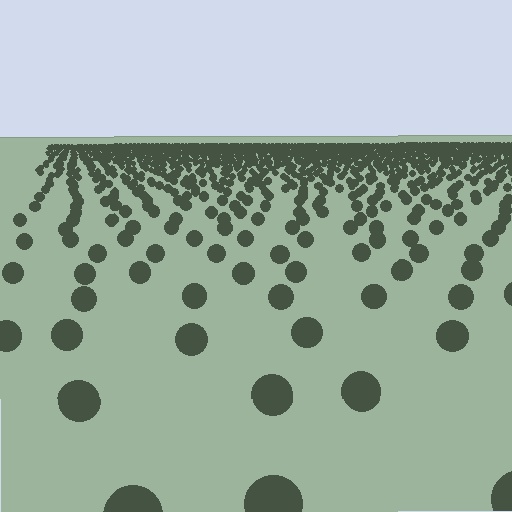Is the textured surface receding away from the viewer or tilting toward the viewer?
The surface is receding away from the viewer. Texture elements get smaller and denser toward the top.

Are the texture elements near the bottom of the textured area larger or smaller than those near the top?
Larger. Near the bottom, elements are closer to the viewer and appear at a bigger on-screen size.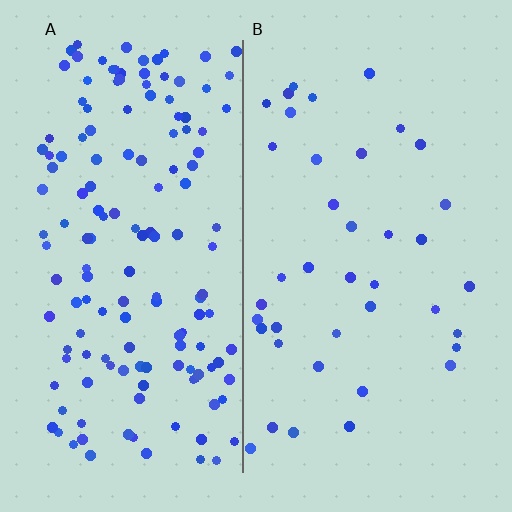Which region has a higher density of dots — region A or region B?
A (the left).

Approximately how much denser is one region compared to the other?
Approximately 3.8× — region A over region B.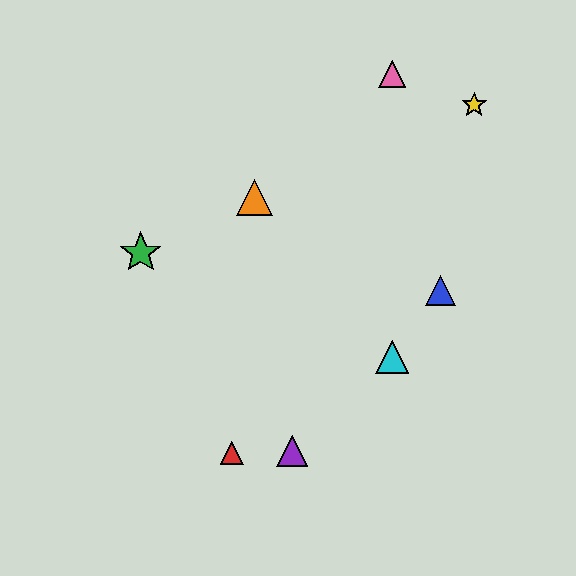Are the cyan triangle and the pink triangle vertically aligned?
Yes, both are at x≈392.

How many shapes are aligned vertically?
2 shapes (the cyan triangle, the pink triangle) are aligned vertically.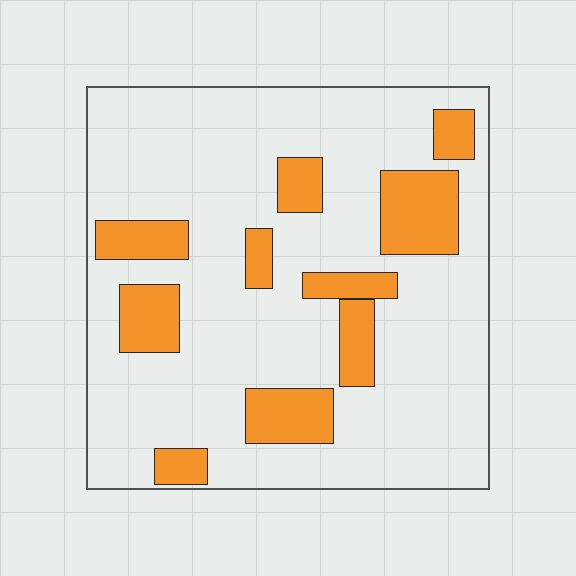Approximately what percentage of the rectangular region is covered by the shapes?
Approximately 20%.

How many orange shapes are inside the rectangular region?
10.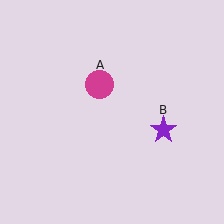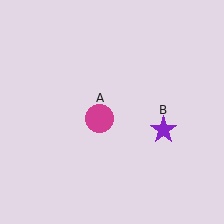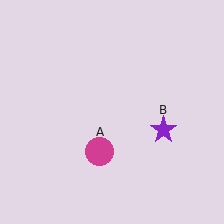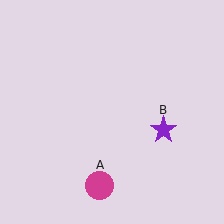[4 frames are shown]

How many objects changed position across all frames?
1 object changed position: magenta circle (object A).